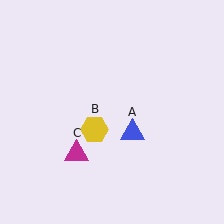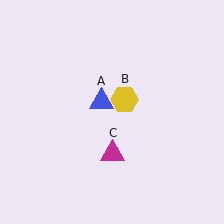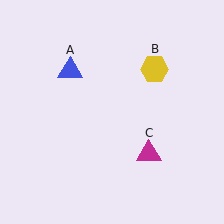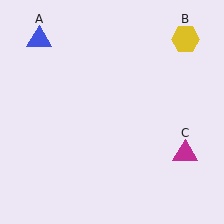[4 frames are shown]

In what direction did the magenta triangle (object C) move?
The magenta triangle (object C) moved right.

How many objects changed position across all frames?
3 objects changed position: blue triangle (object A), yellow hexagon (object B), magenta triangle (object C).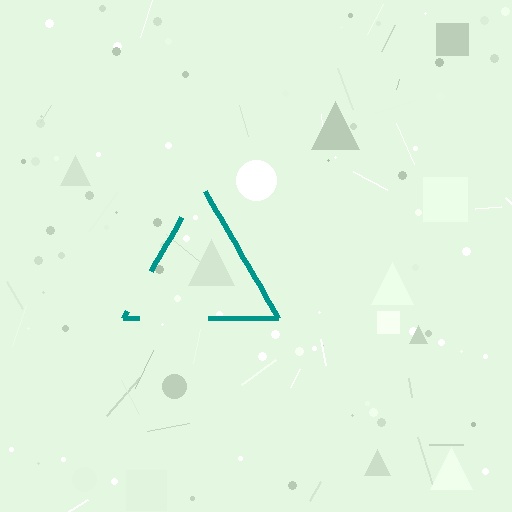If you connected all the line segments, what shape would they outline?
They would outline a triangle.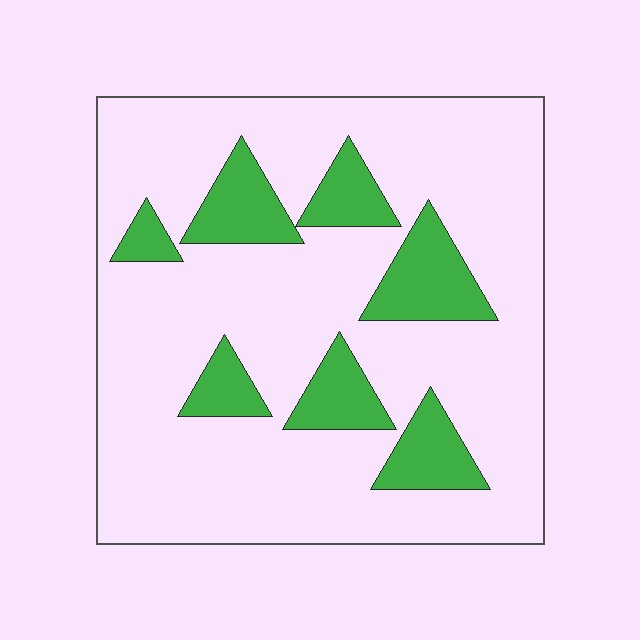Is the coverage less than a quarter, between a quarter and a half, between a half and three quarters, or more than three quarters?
Less than a quarter.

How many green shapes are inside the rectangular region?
7.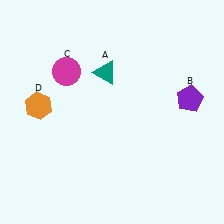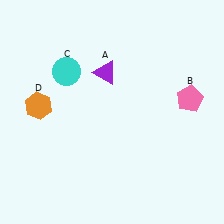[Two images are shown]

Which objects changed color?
A changed from teal to purple. B changed from purple to pink. C changed from magenta to cyan.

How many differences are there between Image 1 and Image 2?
There are 3 differences between the two images.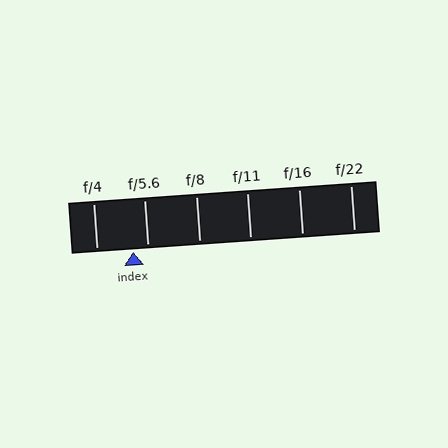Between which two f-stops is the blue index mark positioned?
The index mark is between f/4 and f/5.6.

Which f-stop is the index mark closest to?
The index mark is closest to f/5.6.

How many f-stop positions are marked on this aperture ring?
There are 6 f-stop positions marked.